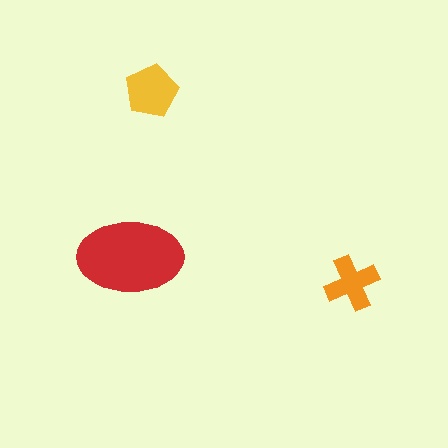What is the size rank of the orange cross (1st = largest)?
3rd.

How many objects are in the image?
There are 3 objects in the image.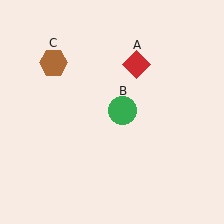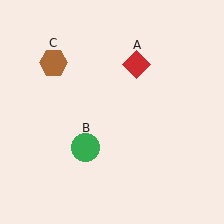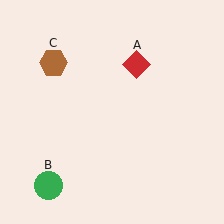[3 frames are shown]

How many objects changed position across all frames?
1 object changed position: green circle (object B).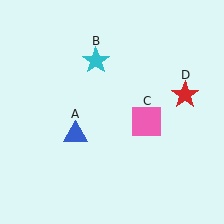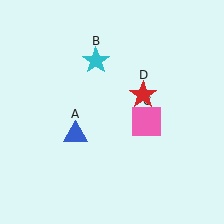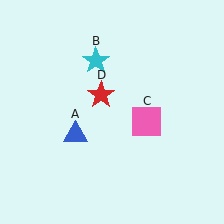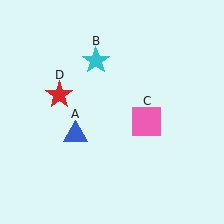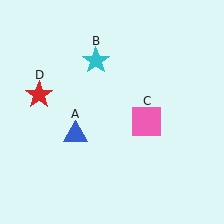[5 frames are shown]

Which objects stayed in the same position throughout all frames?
Blue triangle (object A) and cyan star (object B) and pink square (object C) remained stationary.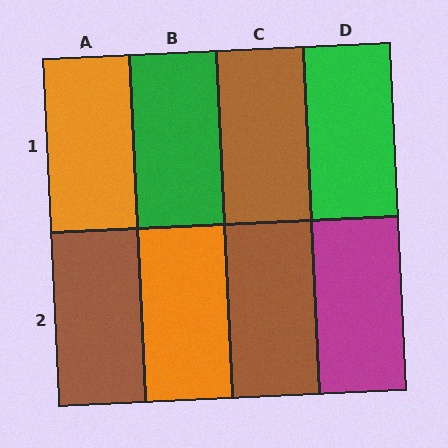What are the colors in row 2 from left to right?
Brown, orange, brown, magenta.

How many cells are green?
2 cells are green.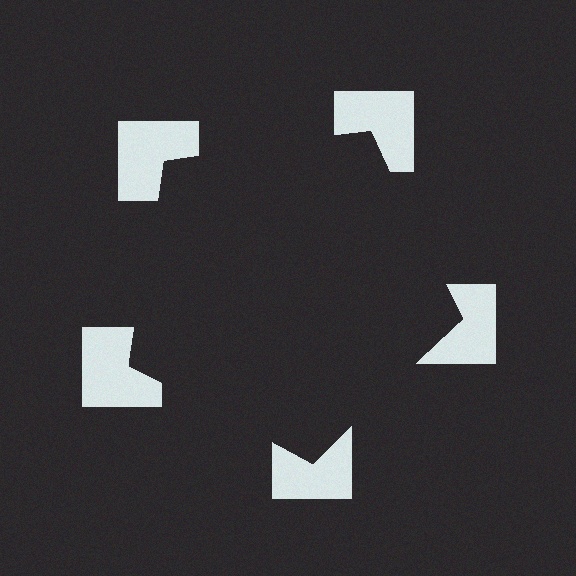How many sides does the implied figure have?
5 sides.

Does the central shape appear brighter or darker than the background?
It typically appears slightly darker than the background, even though no actual brightness change is drawn.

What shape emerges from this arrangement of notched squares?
An illusory pentagon — its edges are inferred from the aligned wedge cuts in the notched squares, not physically drawn.